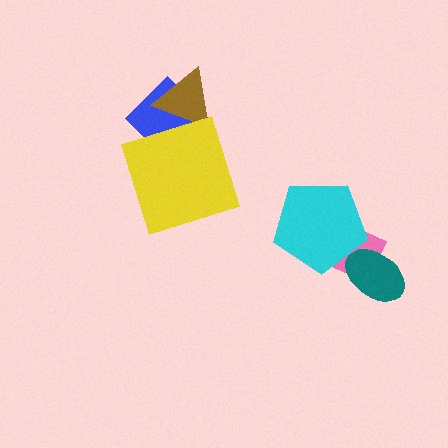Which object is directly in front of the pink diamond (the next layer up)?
The teal ellipse is directly in front of the pink diamond.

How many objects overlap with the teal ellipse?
1 object overlaps with the teal ellipse.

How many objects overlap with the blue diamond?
2 objects overlap with the blue diamond.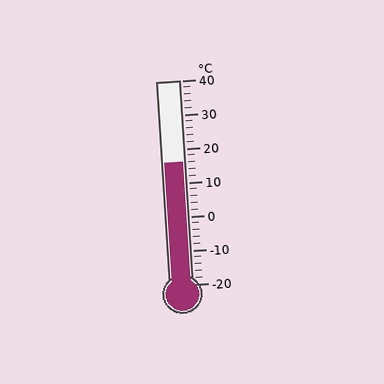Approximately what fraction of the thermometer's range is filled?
The thermometer is filled to approximately 60% of its range.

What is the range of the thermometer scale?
The thermometer scale ranges from -20°C to 40°C.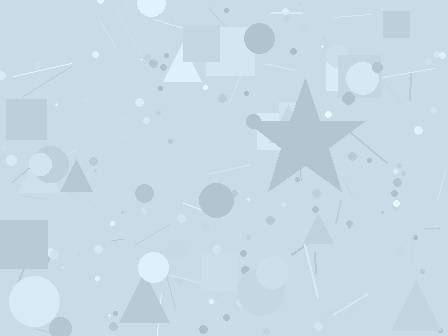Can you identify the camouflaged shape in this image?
The camouflaged shape is a star.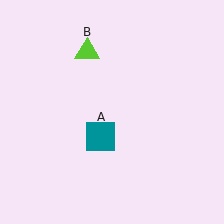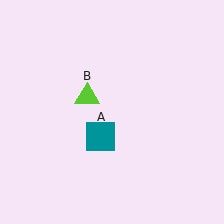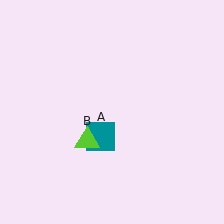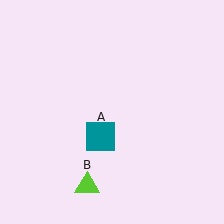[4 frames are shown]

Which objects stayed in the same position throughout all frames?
Teal square (object A) remained stationary.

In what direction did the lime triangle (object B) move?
The lime triangle (object B) moved down.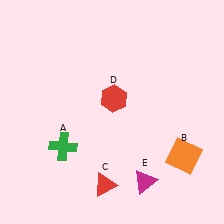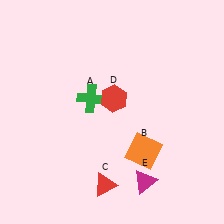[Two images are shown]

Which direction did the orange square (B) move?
The orange square (B) moved left.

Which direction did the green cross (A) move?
The green cross (A) moved up.